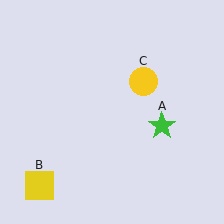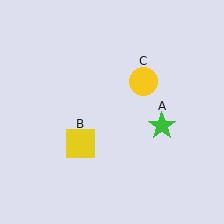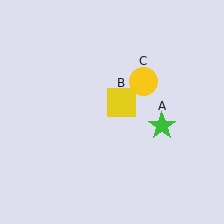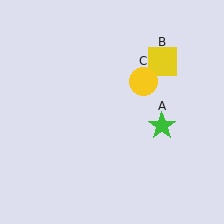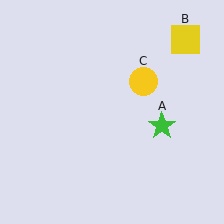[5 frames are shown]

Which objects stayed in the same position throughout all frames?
Green star (object A) and yellow circle (object C) remained stationary.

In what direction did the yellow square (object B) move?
The yellow square (object B) moved up and to the right.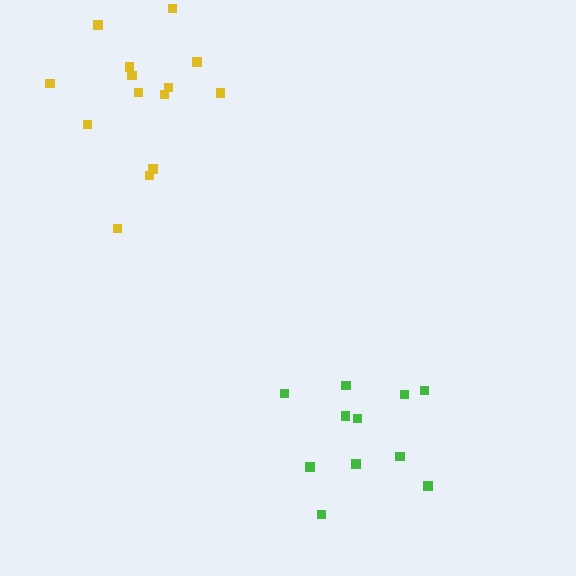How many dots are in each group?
Group 1: 11 dots, Group 2: 14 dots (25 total).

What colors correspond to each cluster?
The clusters are colored: green, yellow.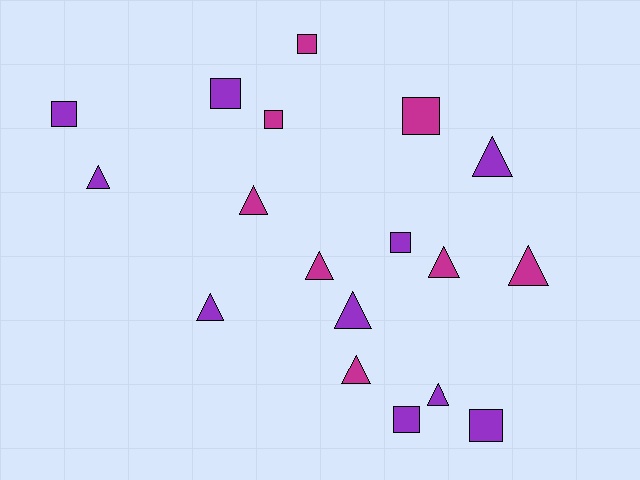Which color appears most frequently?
Purple, with 10 objects.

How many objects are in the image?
There are 18 objects.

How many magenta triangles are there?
There are 5 magenta triangles.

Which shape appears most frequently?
Triangle, with 10 objects.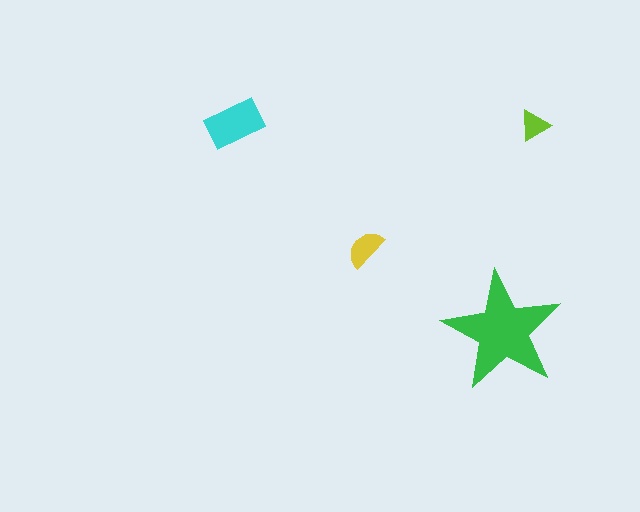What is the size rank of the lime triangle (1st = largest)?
4th.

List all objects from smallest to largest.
The lime triangle, the yellow semicircle, the cyan rectangle, the green star.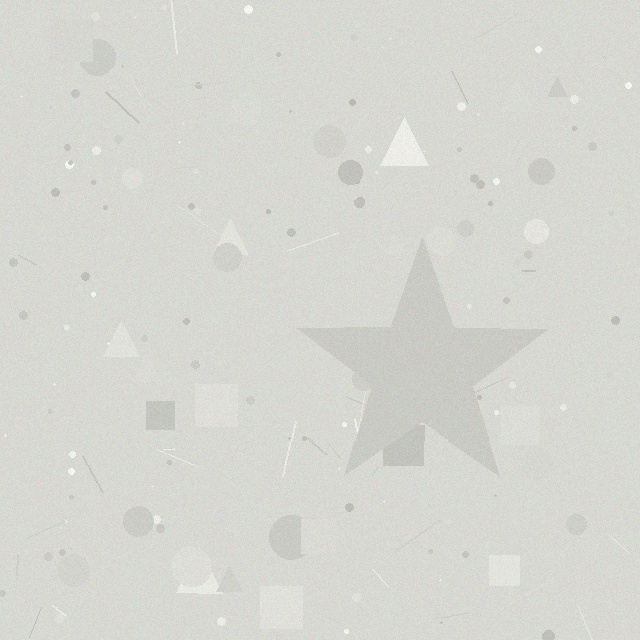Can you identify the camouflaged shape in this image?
The camouflaged shape is a star.